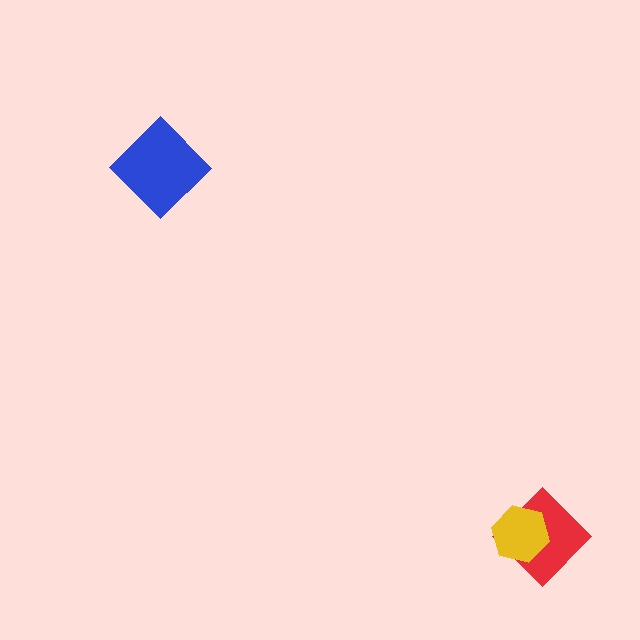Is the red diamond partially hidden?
Yes, it is partially covered by another shape.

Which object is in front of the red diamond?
The yellow hexagon is in front of the red diamond.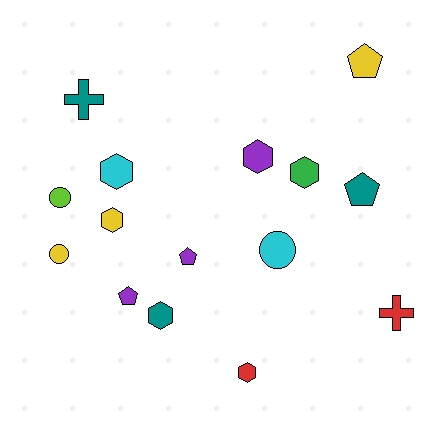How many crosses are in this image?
There are 2 crosses.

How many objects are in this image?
There are 15 objects.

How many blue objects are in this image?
There are no blue objects.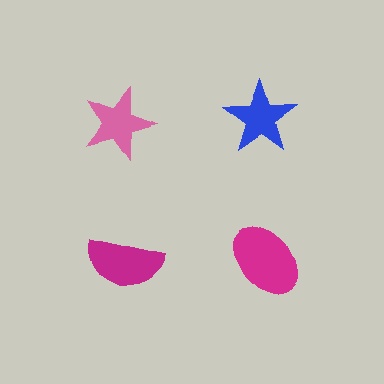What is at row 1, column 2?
A blue star.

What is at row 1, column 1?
A pink star.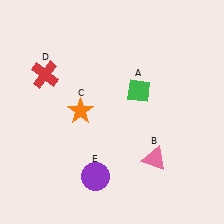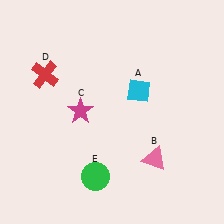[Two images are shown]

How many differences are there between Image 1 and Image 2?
There are 3 differences between the two images.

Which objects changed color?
A changed from green to cyan. C changed from orange to magenta. E changed from purple to green.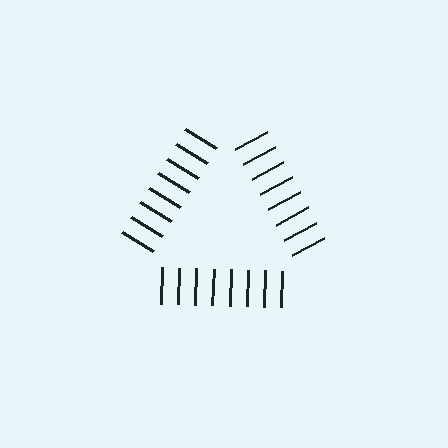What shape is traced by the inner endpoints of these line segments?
An illusory triangle — the line segments terminate on its edges but no continuous stroke is drawn.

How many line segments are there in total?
24 — 8 along each of the 3 edges.